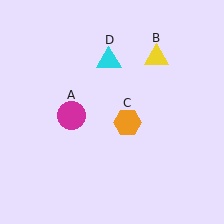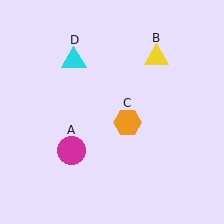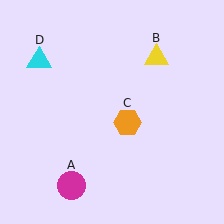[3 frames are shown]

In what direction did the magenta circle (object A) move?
The magenta circle (object A) moved down.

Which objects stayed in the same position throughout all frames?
Yellow triangle (object B) and orange hexagon (object C) remained stationary.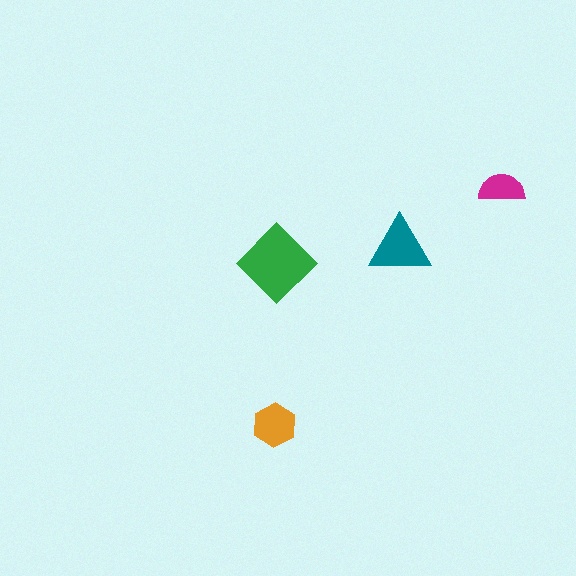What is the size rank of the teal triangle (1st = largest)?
2nd.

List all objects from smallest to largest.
The magenta semicircle, the orange hexagon, the teal triangle, the green diamond.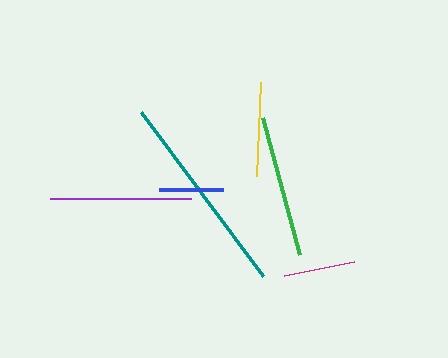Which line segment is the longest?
The teal line is the longest at approximately 205 pixels.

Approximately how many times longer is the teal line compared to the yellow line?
The teal line is approximately 2.2 times the length of the yellow line.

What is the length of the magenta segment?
The magenta segment is approximately 71 pixels long.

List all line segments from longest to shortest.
From longest to shortest: teal, green, purple, yellow, magenta, blue.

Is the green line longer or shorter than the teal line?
The teal line is longer than the green line.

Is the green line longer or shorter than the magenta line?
The green line is longer than the magenta line.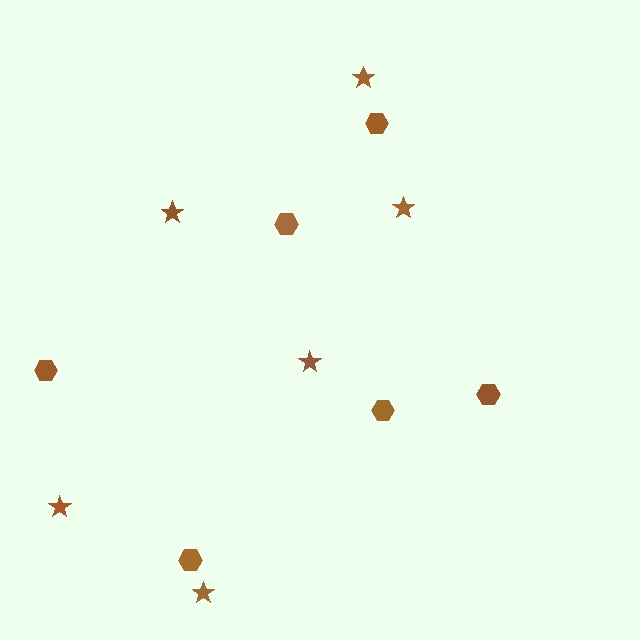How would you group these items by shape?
There are 2 groups: one group of stars (6) and one group of hexagons (6).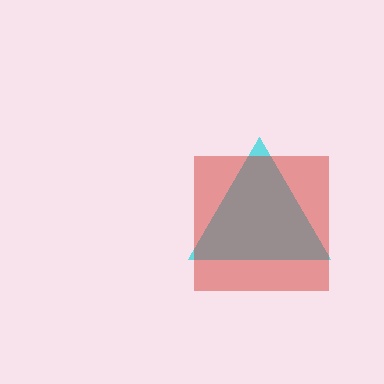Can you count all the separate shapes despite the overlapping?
Yes, there are 2 separate shapes.